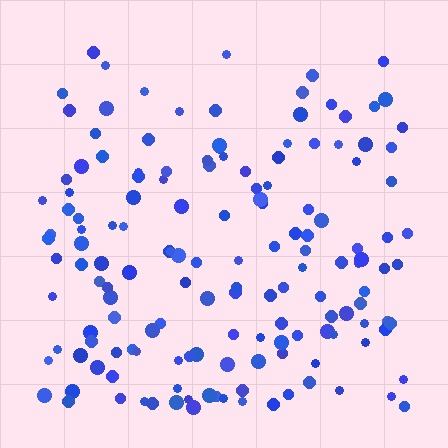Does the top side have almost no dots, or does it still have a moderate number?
Still a moderate number, just noticeably fewer than the bottom.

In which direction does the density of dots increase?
From top to bottom, with the bottom side densest.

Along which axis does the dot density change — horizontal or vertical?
Vertical.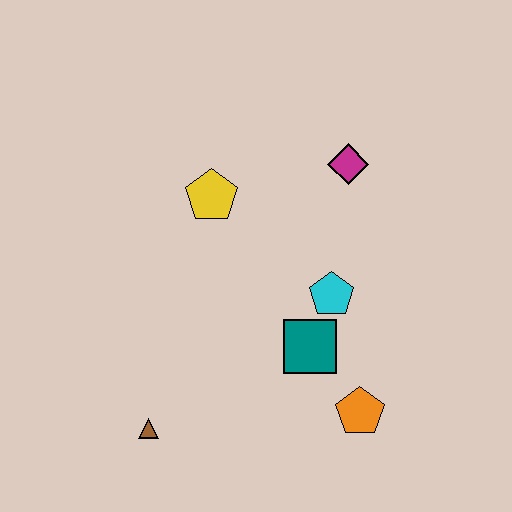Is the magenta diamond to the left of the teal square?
No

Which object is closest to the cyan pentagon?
The teal square is closest to the cyan pentagon.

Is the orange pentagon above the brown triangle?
Yes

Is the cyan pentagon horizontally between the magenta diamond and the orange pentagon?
No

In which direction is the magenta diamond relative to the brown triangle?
The magenta diamond is above the brown triangle.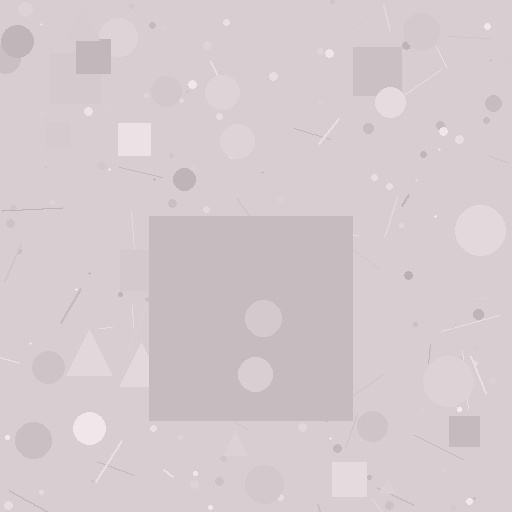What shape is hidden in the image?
A square is hidden in the image.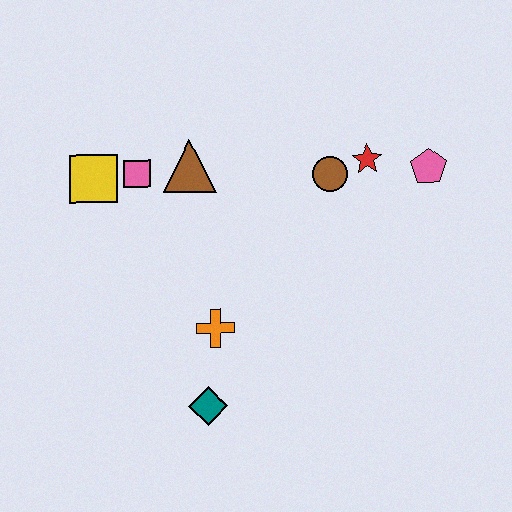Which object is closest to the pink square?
The yellow square is closest to the pink square.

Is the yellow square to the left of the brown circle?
Yes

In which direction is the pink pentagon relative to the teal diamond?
The pink pentagon is above the teal diamond.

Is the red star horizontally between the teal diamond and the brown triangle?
No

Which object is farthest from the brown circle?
The teal diamond is farthest from the brown circle.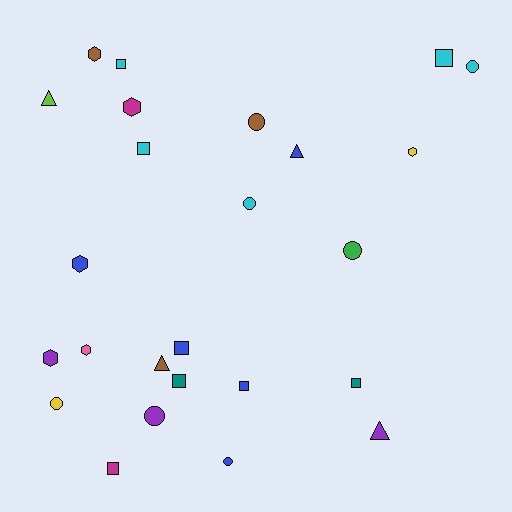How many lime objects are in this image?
There is 1 lime object.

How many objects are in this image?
There are 25 objects.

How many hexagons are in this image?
There are 6 hexagons.